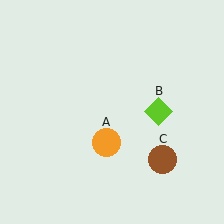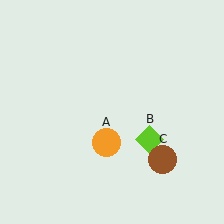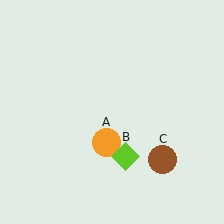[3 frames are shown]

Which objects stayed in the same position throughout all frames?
Orange circle (object A) and brown circle (object C) remained stationary.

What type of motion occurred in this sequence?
The lime diamond (object B) rotated clockwise around the center of the scene.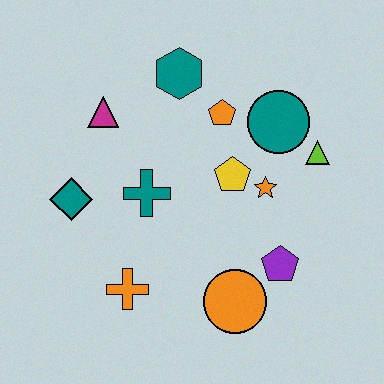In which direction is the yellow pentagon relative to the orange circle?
The yellow pentagon is above the orange circle.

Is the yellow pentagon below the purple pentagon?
No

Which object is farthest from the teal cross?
The lime triangle is farthest from the teal cross.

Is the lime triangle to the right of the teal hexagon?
Yes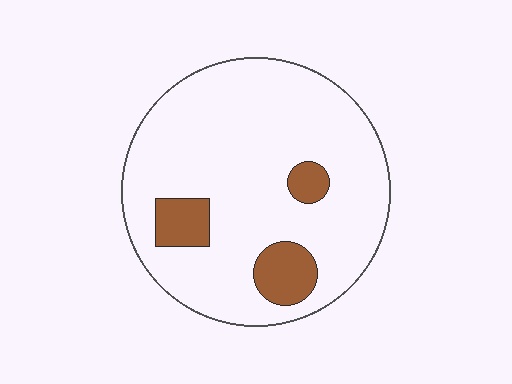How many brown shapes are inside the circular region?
3.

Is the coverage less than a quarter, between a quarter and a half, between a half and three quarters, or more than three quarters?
Less than a quarter.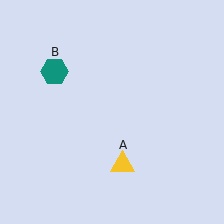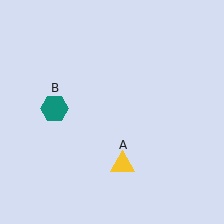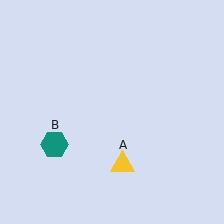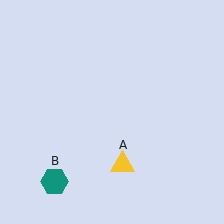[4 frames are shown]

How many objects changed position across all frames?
1 object changed position: teal hexagon (object B).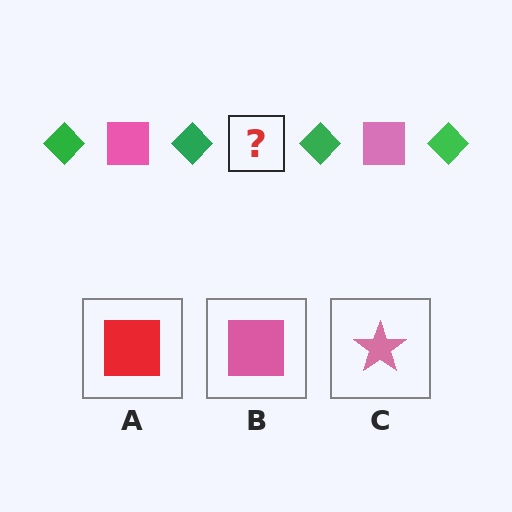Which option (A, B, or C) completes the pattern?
B.